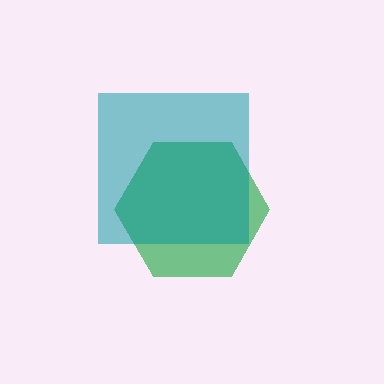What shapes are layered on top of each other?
The layered shapes are: a green hexagon, a teal square.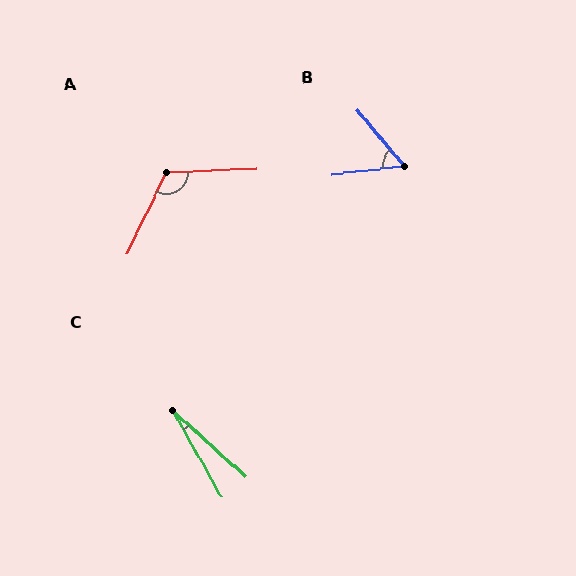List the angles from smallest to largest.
C (18°), B (57°), A (118°).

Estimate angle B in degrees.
Approximately 57 degrees.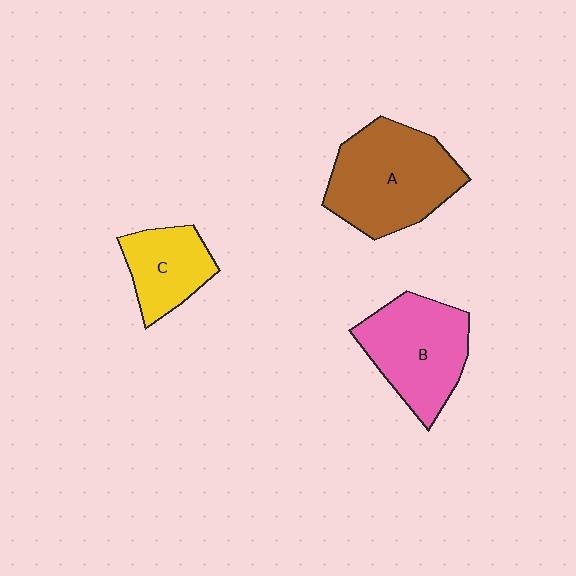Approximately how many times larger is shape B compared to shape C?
Approximately 1.5 times.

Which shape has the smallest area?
Shape C (yellow).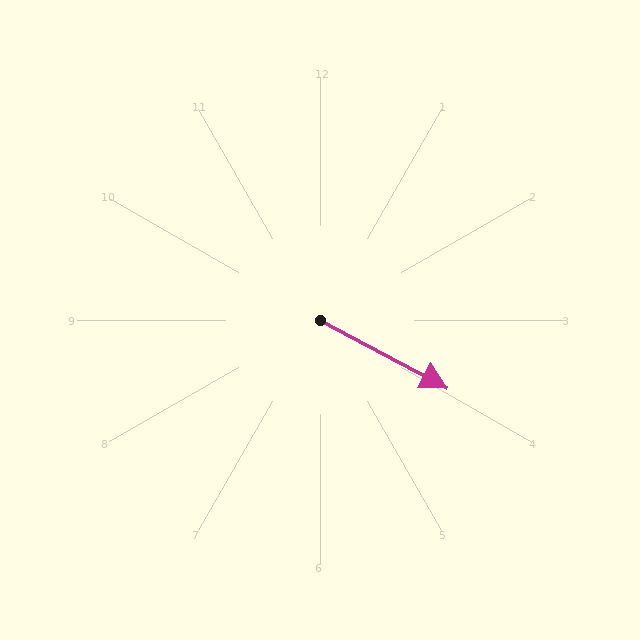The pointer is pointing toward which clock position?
Roughly 4 o'clock.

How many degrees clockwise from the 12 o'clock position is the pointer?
Approximately 118 degrees.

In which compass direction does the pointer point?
Southeast.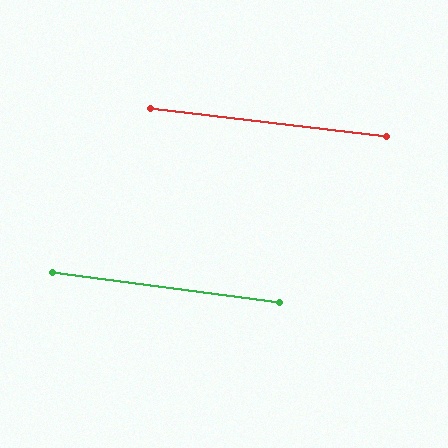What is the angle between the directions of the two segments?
Approximately 1 degree.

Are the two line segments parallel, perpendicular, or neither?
Parallel — their directions differ by only 1.1°.